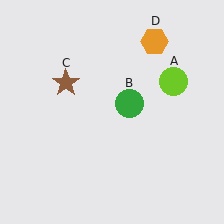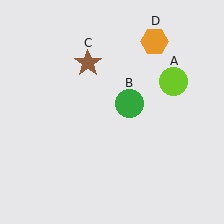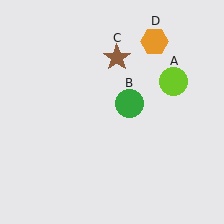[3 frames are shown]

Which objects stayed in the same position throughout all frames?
Lime circle (object A) and green circle (object B) and orange hexagon (object D) remained stationary.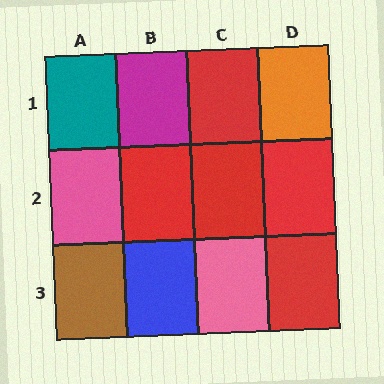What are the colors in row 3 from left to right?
Brown, blue, pink, red.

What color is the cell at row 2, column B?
Red.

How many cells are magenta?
1 cell is magenta.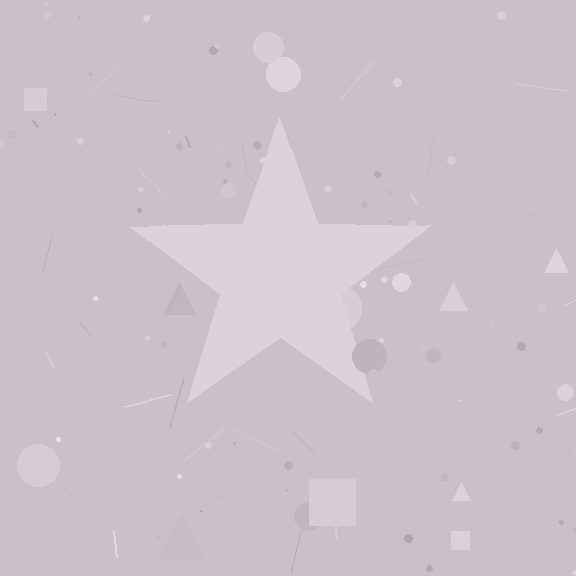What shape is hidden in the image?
A star is hidden in the image.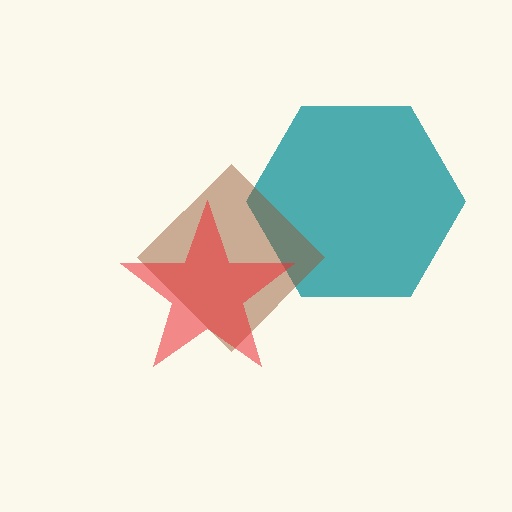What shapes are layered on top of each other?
The layered shapes are: a teal hexagon, a brown diamond, a red star.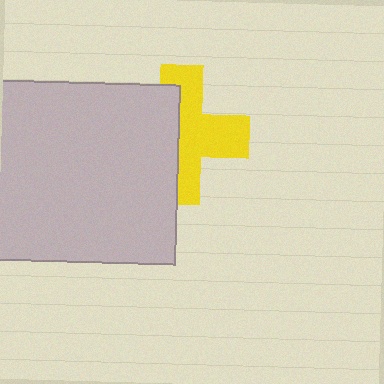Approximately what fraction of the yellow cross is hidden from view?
Roughly 45% of the yellow cross is hidden behind the light gray square.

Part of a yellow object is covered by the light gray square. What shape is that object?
It is a cross.